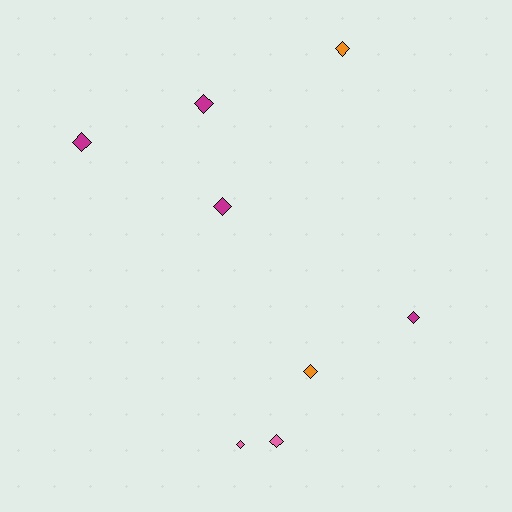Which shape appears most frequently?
Diamond, with 8 objects.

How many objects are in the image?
There are 8 objects.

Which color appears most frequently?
Magenta, with 4 objects.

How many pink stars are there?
There are no pink stars.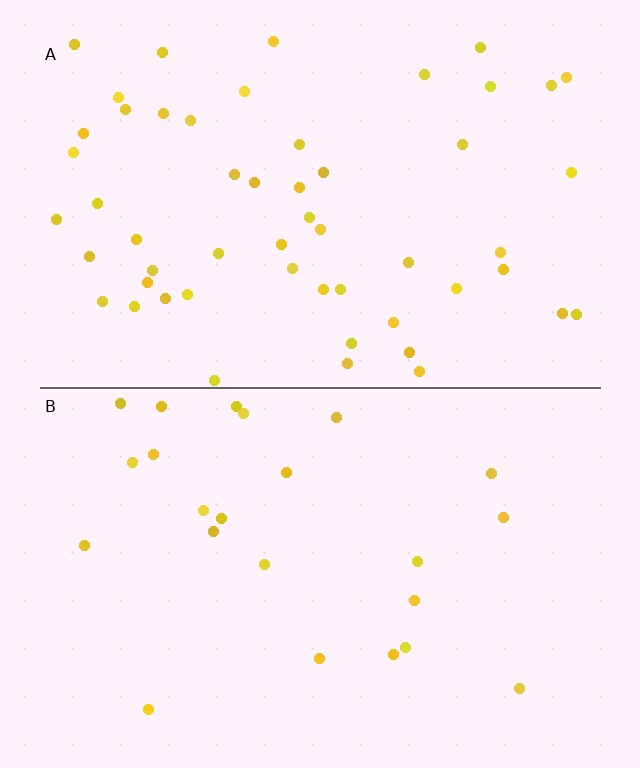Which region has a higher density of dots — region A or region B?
A (the top).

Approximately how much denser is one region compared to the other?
Approximately 2.3× — region A over region B.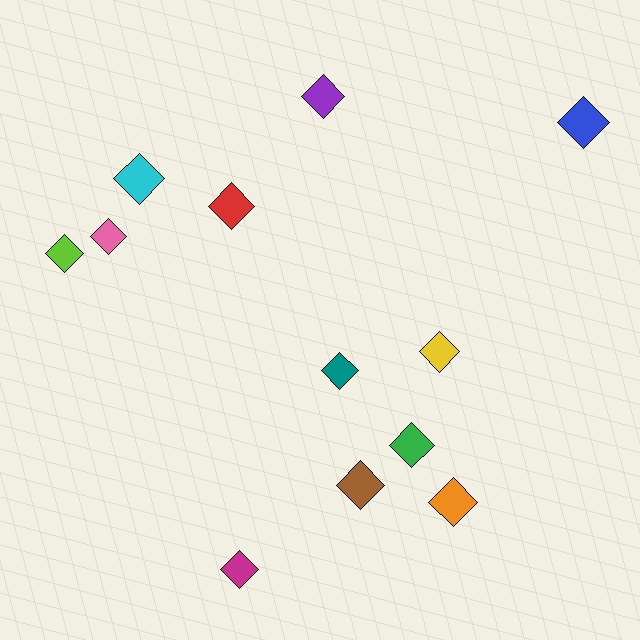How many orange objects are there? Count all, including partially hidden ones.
There is 1 orange object.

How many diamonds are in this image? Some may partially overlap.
There are 12 diamonds.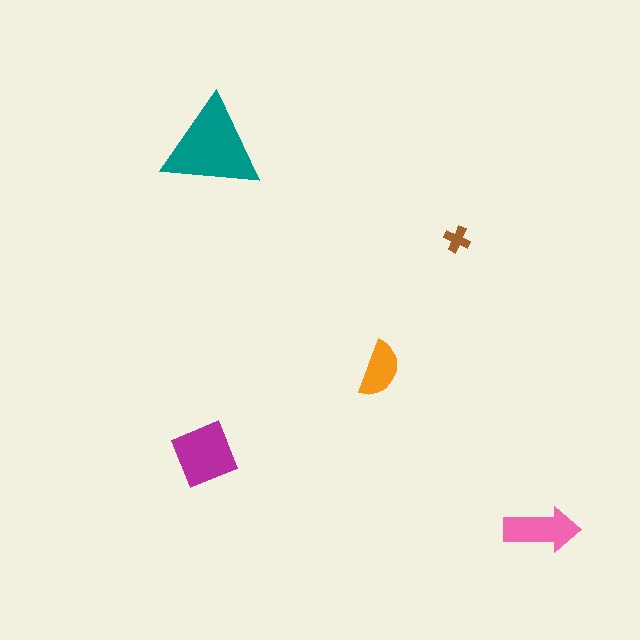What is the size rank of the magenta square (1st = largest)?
2nd.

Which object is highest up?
The teal triangle is topmost.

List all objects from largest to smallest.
The teal triangle, the magenta square, the pink arrow, the orange semicircle, the brown cross.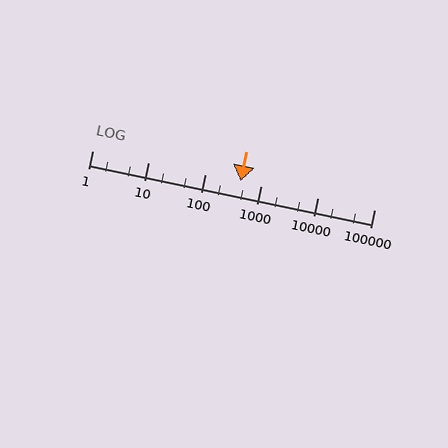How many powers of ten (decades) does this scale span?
The scale spans 5 decades, from 1 to 100000.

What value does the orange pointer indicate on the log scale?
The pointer indicates approximately 420.